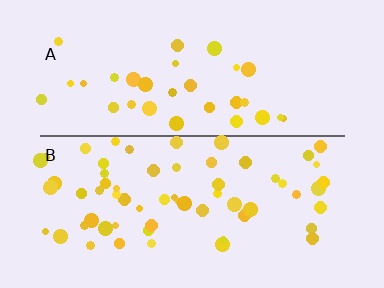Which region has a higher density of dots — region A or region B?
B (the bottom).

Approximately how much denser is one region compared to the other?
Approximately 1.9× — region B over region A.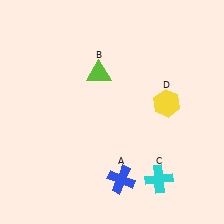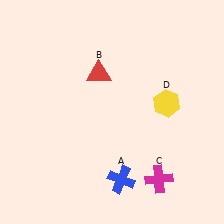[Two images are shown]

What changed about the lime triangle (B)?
In Image 1, B is lime. In Image 2, it changed to red.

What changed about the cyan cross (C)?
In Image 1, C is cyan. In Image 2, it changed to magenta.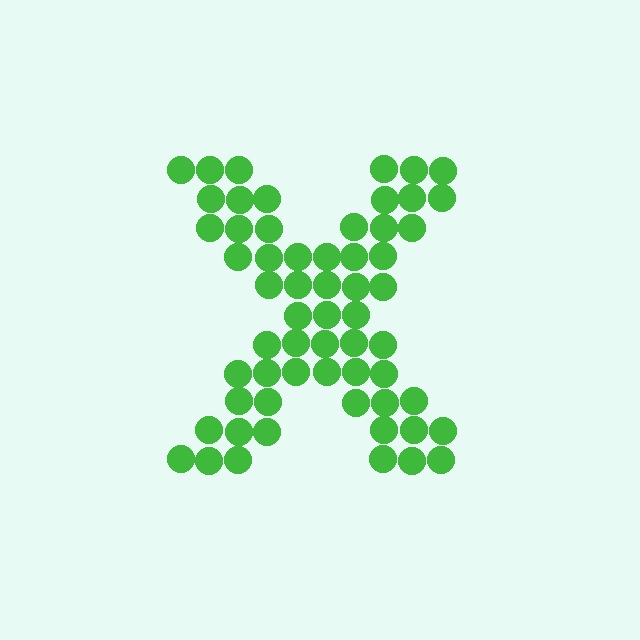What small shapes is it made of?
It is made of small circles.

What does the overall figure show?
The overall figure shows the letter X.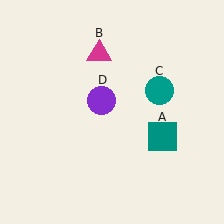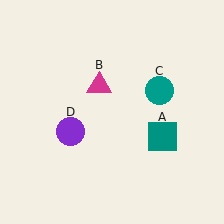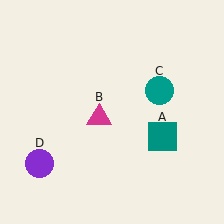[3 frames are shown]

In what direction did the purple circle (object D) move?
The purple circle (object D) moved down and to the left.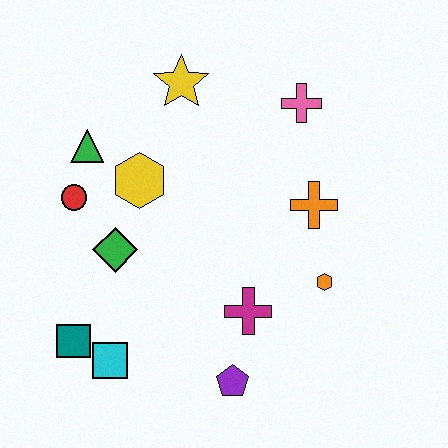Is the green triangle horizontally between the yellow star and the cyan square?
No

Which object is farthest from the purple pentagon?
The yellow star is farthest from the purple pentagon.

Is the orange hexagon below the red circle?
Yes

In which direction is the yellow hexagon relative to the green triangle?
The yellow hexagon is to the right of the green triangle.